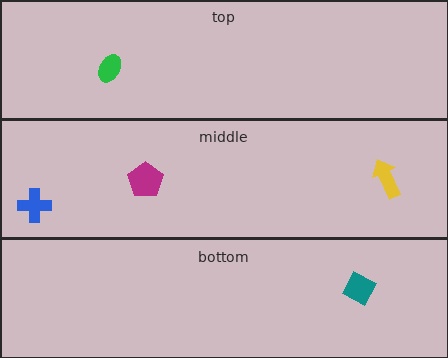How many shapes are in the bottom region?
1.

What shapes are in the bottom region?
The teal square.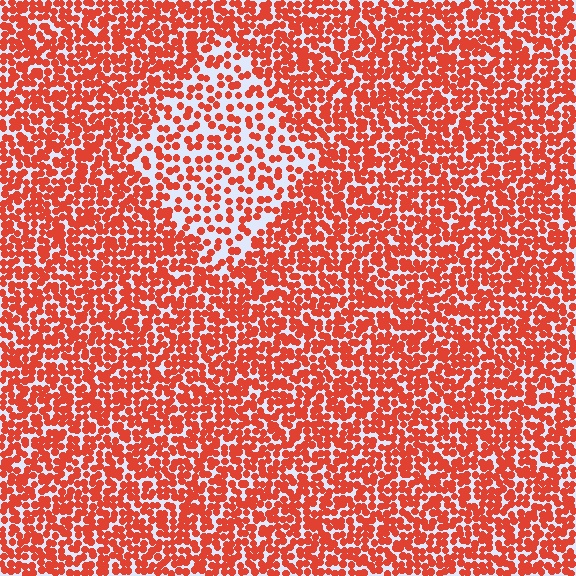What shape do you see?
I see a diamond.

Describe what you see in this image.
The image contains small red elements arranged at two different densities. A diamond-shaped region is visible where the elements are less densely packed than the surrounding area.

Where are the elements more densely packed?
The elements are more densely packed outside the diamond boundary.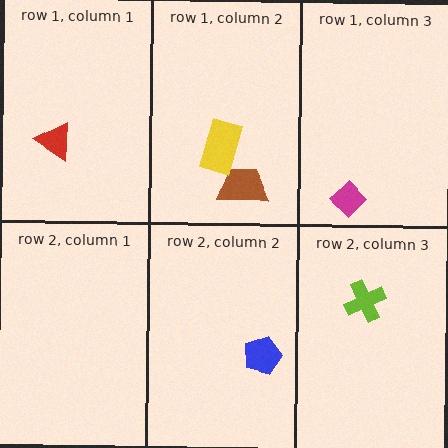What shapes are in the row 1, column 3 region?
The magenta diamond.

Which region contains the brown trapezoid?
The row 1, column 2 region.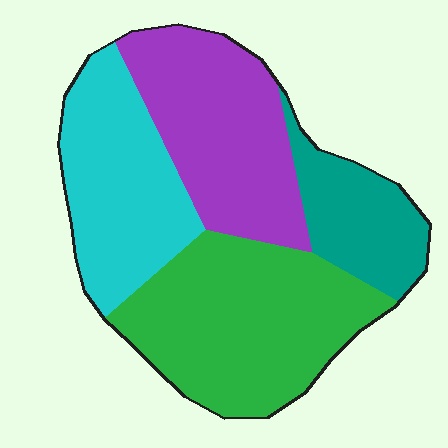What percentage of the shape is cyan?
Cyan covers about 25% of the shape.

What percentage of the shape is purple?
Purple takes up about one quarter (1/4) of the shape.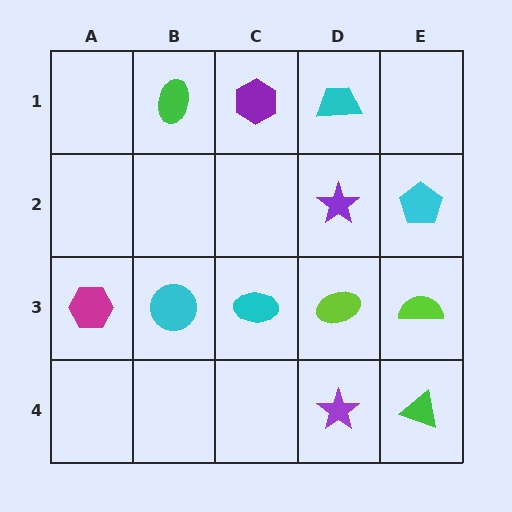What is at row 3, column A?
A magenta hexagon.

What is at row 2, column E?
A cyan pentagon.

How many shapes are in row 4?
2 shapes.